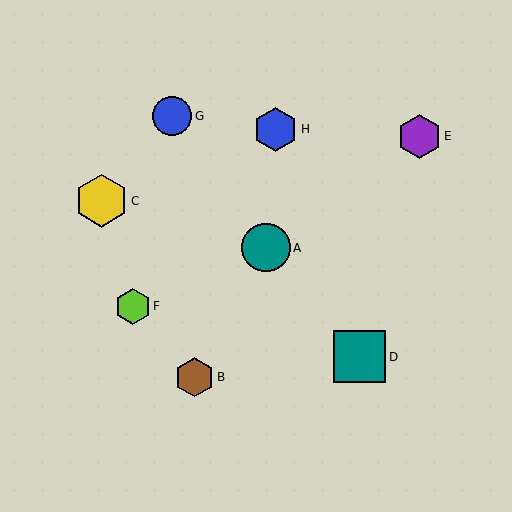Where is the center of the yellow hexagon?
The center of the yellow hexagon is at (101, 201).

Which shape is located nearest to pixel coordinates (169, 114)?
The blue circle (labeled G) at (172, 116) is nearest to that location.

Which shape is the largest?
The yellow hexagon (labeled C) is the largest.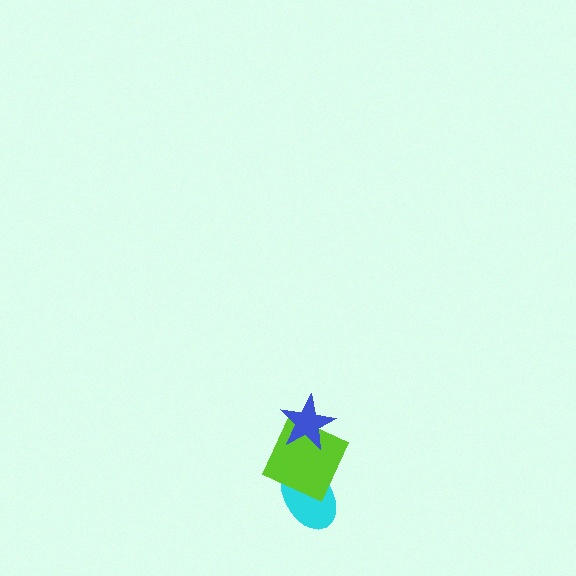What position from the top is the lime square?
The lime square is 2nd from the top.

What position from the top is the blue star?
The blue star is 1st from the top.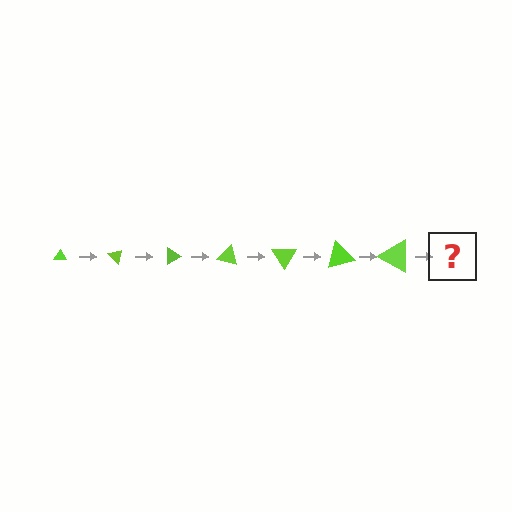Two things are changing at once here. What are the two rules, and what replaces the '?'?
The two rules are that the triangle grows larger each step and it rotates 45 degrees each step. The '?' should be a triangle, larger than the previous one and rotated 315 degrees from the start.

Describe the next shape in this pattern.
It should be a triangle, larger than the previous one and rotated 315 degrees from the start.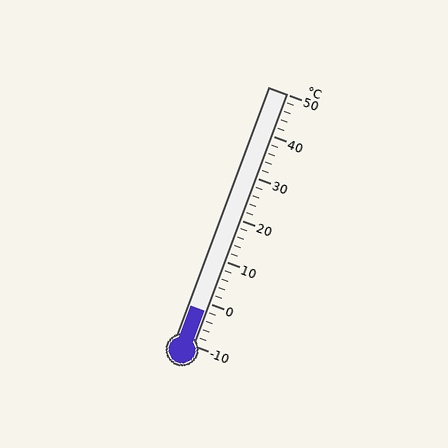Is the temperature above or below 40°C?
The temperature is below 40°C.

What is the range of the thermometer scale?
The thermometer scale ranges from -10°C to 50°C.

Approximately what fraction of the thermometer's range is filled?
The thermometer is filled to approximately 15% of its range.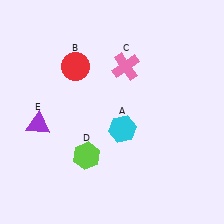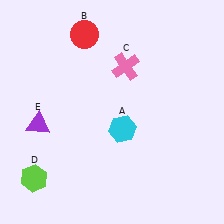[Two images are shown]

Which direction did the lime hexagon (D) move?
The lime hexagon (D) moved left.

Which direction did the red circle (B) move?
The red circle (B) moved up.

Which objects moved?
The objects that moved are: the red circle (B), the lime hexagon (D).